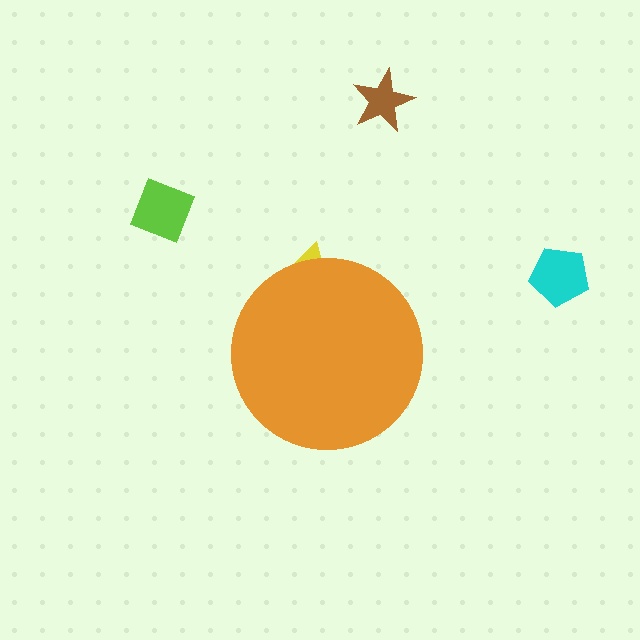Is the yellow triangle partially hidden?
Yes, the yellow triangle is partially hidden behind the orange circle.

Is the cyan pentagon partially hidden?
No, the cyan pentagon is fully visible.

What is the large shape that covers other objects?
An orange circle.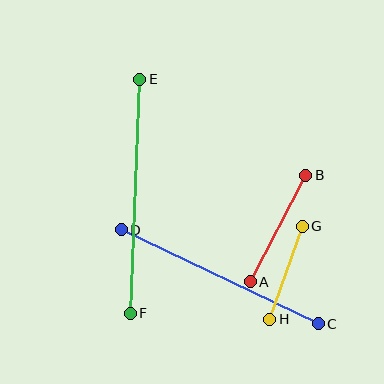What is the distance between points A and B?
The distance is approximately 120 pixels.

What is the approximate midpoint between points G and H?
The midpoint is at approximately (286, 273) pixels.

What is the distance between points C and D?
The distance is approximately 218 pixels.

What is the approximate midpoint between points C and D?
The midpoint is at approximately (220, 277) pixels.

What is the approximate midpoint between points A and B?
The midpoint is at approximately (278, 229) pixels.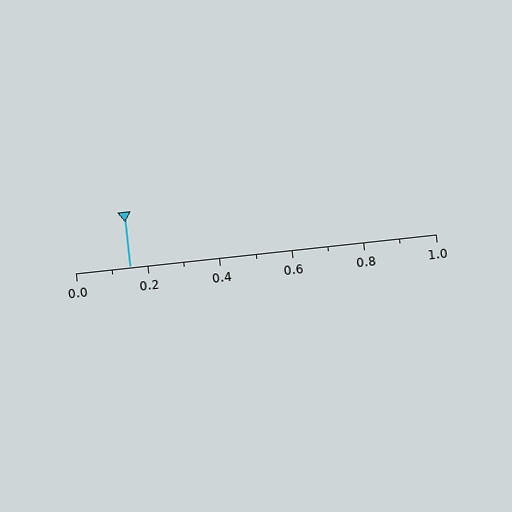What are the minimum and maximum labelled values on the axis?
The axis runs from 0.0 to 1.0.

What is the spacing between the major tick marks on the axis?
The major ticks are spaced 0.2 apart.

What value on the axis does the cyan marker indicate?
The marker indicates approximately 0.15.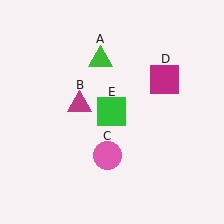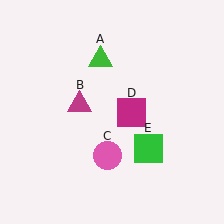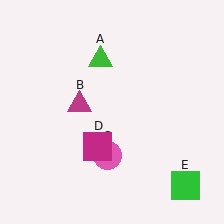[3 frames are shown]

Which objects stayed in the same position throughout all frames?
Green triangle (object A) and magenta triangle (object B) and pink circle (object C) remained stationary.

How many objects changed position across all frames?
2 objects changed position: magenta square (object D), green square (object E).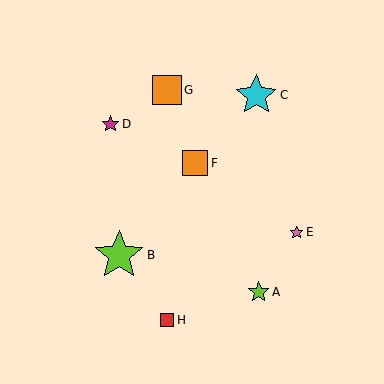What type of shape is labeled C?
Shape C is a cyan star.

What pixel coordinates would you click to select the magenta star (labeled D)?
Click at (111, 124) to select the magenta star D.